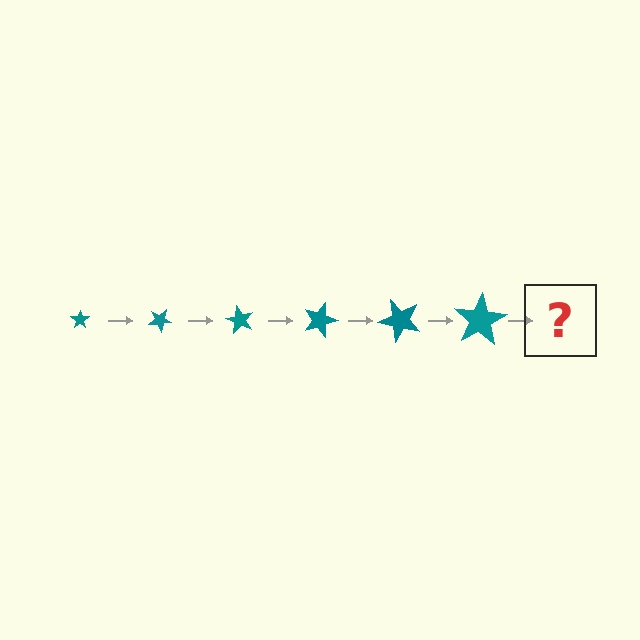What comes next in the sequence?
The next element should be a star, larger than the previous one and rotated 180 degrees from the start.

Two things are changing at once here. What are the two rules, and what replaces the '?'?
The two rules are that the star grows larger each step and it rotates 30 degrees each step. The '?' should be a star, larger than the previous one and rotated 180 degrees from the start.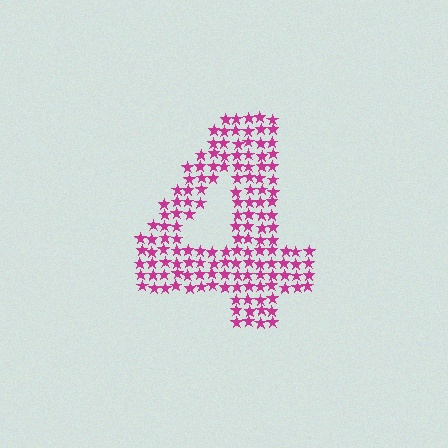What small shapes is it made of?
It is made of small stars.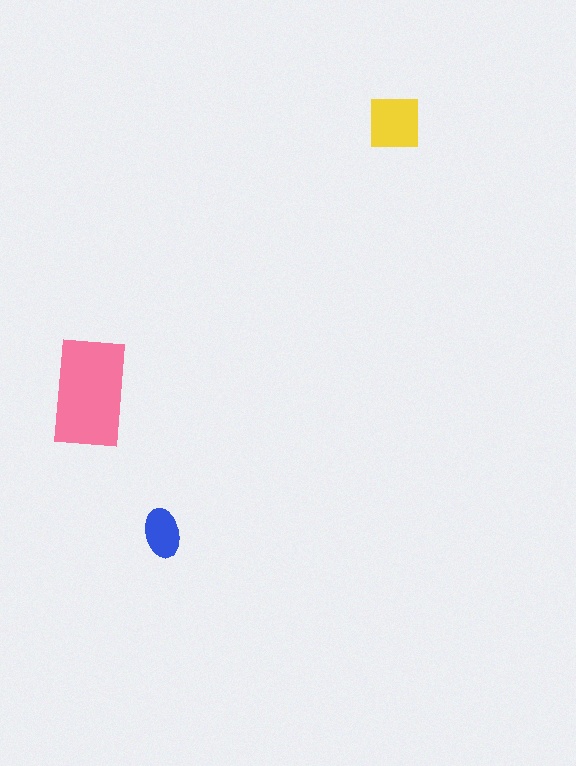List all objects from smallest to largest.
The blue ellipse, the yellow square, the pink rectangle.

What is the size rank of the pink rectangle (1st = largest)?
1st.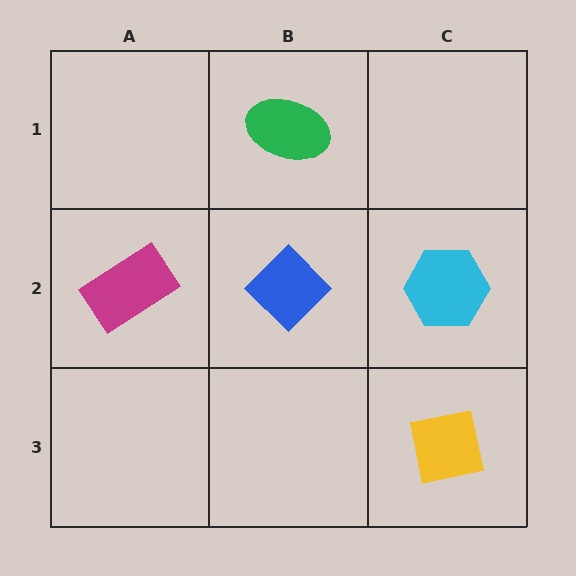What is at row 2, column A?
A magenta rectangle.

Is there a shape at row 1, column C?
No, that cell is empty.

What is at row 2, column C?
A cyan hexagon.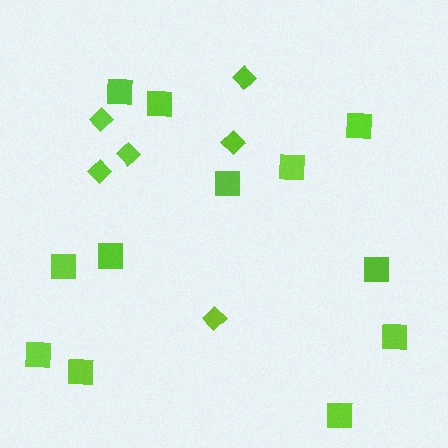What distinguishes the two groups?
There are 2 groups: one group of diamonds (6) and one group of squares (12).